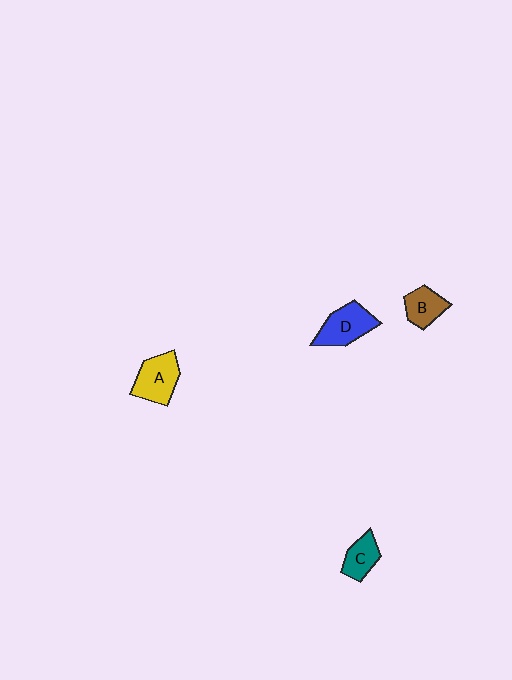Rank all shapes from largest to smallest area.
From largest to smallest: D (blue), A (yellow), B (brown), C (teal).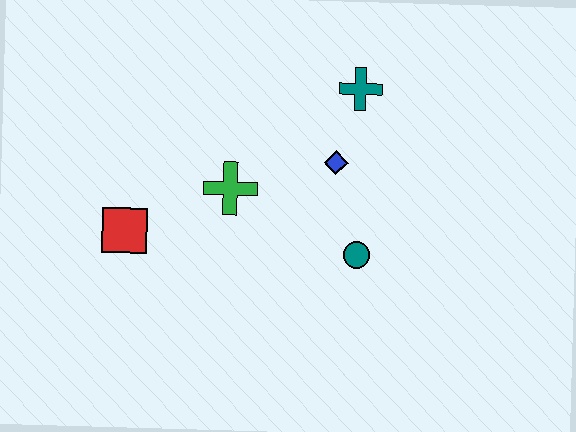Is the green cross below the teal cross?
Yes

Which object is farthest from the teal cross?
The red square is farthest from the teal cross.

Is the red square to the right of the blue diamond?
No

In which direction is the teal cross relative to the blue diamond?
The teal cross is above the blue diamond.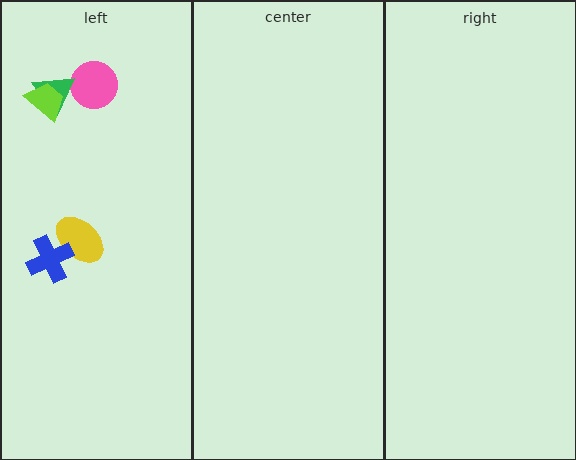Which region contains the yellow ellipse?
The left region.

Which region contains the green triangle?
The left region.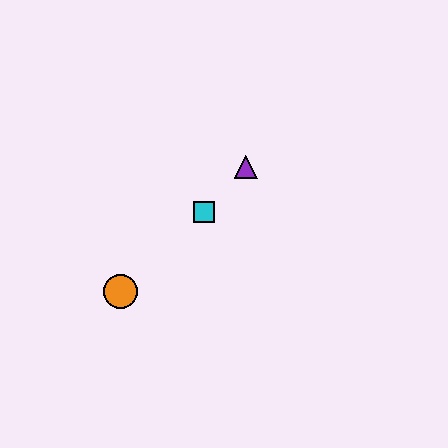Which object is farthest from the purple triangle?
The orange circle is farthest from the purple triangle.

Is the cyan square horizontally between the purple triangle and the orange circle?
Yes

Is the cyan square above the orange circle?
Yes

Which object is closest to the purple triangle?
The cyan square is closest to the purple triangle.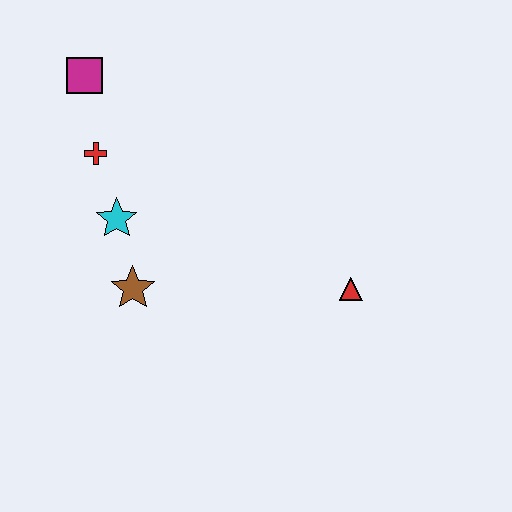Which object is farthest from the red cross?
The red triangle is farthest from the red cross.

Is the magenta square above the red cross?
Yes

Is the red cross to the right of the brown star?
No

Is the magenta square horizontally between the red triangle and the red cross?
No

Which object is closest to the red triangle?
The brown star is closest to the red triangle.